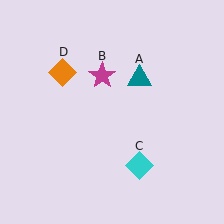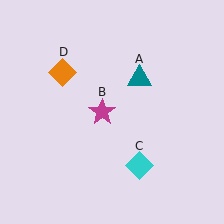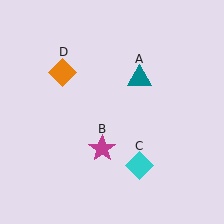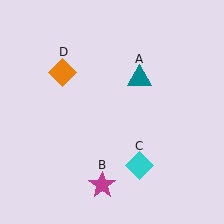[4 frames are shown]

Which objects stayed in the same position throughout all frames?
Teal triangle (object A) and cyan diamond (object C) and orange diamond (object D) remained stationary.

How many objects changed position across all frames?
1 object changed position: magenta star (object B).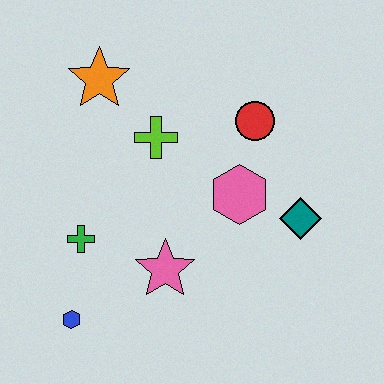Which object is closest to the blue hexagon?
The green cross is closest to the blue hexagon.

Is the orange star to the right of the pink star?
No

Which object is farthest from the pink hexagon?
The blue hexagon is farthest from the pink hexagon.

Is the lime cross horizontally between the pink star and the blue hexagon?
Yes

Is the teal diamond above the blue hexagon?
Yes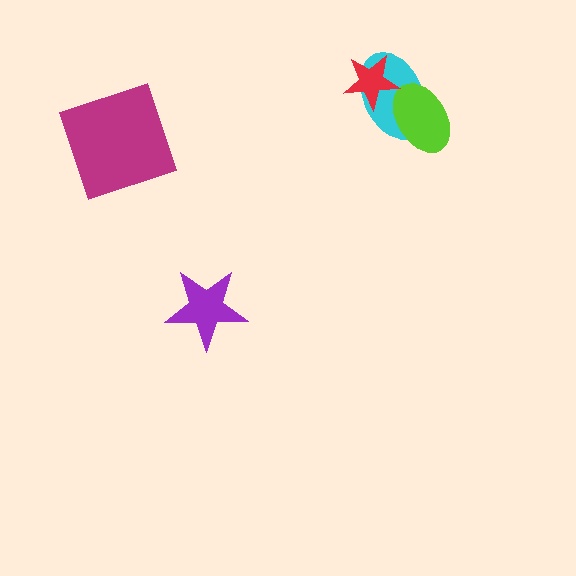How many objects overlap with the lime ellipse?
1 object overlaps with the lime ellipse.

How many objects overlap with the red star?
1 object overlaps with the red star.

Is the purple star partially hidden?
No, no other shape covers it.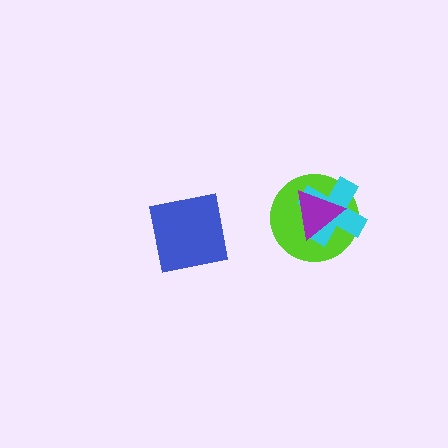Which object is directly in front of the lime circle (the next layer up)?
The cyan cross is directly in front of the lime circle.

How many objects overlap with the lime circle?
2 objects overlap with the lime circle.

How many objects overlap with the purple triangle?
2 objects overlap with the purple triangle.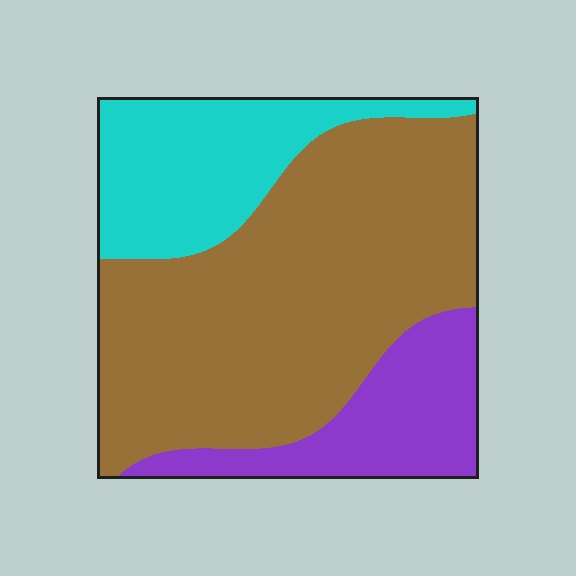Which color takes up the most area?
Brown, at roughly 60%.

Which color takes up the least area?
Purple, at roughly 20%.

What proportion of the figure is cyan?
Cyan covers roughly 20% of the figure.